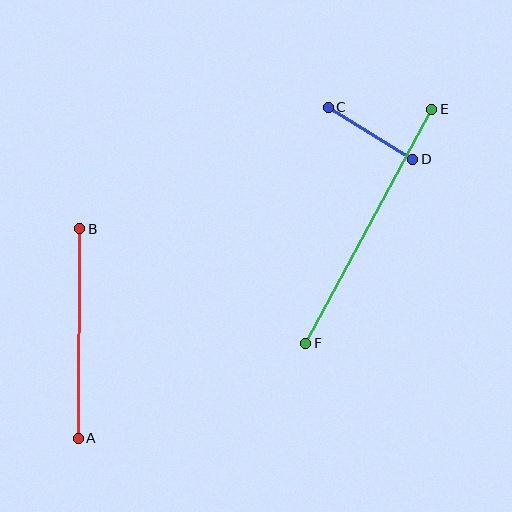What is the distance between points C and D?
The distance is approximately 99 pixels.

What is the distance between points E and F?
The distance is approximately 266 pixels.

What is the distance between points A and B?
The distance is approximately 210 pixels.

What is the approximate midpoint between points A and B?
The midpoint is at approximately (79, 333) pixels.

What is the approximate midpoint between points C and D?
The midpoint is at approximately (370, 133) pixels.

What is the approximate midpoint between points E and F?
The midpoint is at approximately (369, 226) pixels.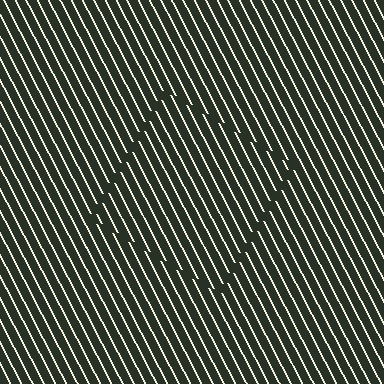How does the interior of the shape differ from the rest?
The interior of the shape contains the same grating, shifted by half a period — the contour is defined by the phase discontinuity where line-ends from the inner and outer gratings abut.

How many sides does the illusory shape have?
4 sides — the line-ends trace a square.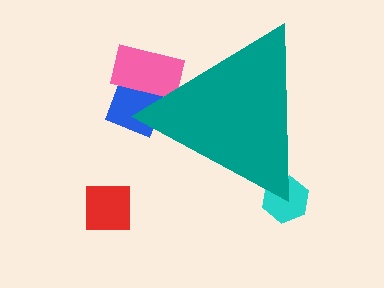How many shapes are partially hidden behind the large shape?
3 shapes are partially hidden.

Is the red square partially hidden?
No, the red square is fully visible.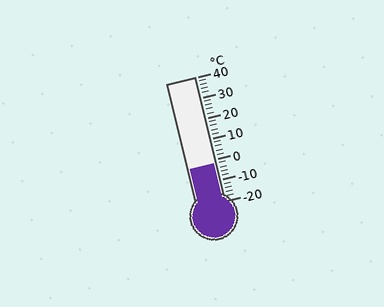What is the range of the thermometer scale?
The thermometer scale ranges from -20°C to 40°C.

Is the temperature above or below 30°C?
The temperature is below 30°C.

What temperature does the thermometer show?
The thermometer shows approximately -2°C.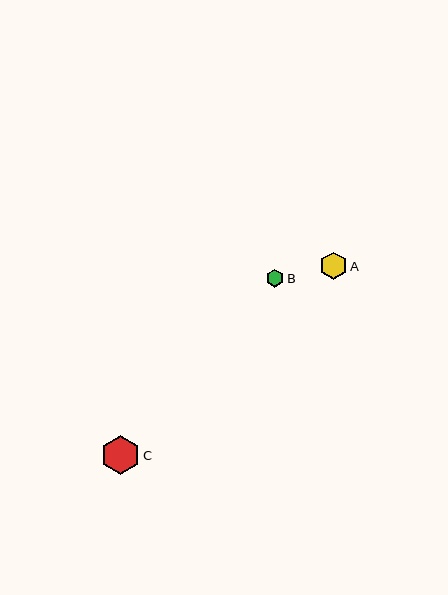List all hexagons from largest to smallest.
From largest to smallest: C, A, B.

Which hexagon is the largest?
Hexagon C is the largest with a size of approximately 39 pixels.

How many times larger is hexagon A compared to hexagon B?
Hexagon A is approximately 1.5 times the size of hexagon B.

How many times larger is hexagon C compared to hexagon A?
Hexagon C is approximately 1.4 times the size of hexagon A.